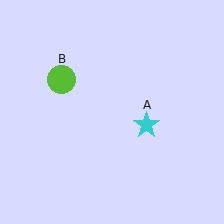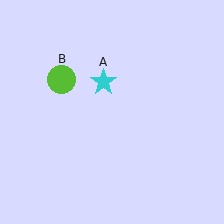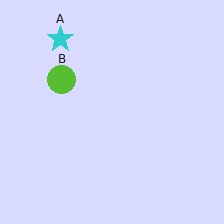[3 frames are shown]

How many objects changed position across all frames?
1 object changed position: cyan star (object A).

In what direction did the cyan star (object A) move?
The cyan star (object A) moved up and to the left.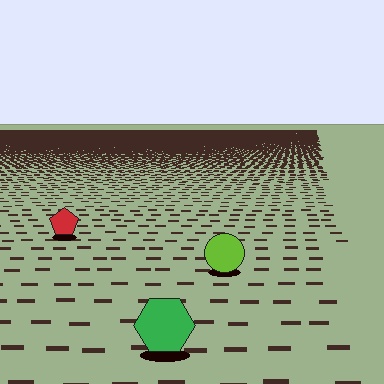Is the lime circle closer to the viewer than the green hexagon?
No. The green hexagon is closer — you can tell from the texture gradient: the ground texture is coarser near it.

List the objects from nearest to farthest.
From nearest to farthest: the green hexagon, the lime circle, the red pentagon.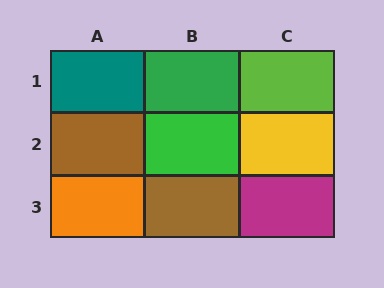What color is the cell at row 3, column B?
Brown.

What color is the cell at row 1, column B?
Green.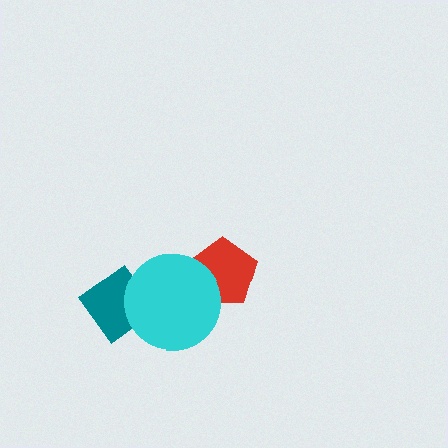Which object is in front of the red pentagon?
The cyan circle is in front of the red pentagon.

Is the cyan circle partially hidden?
No, no other shape covers it.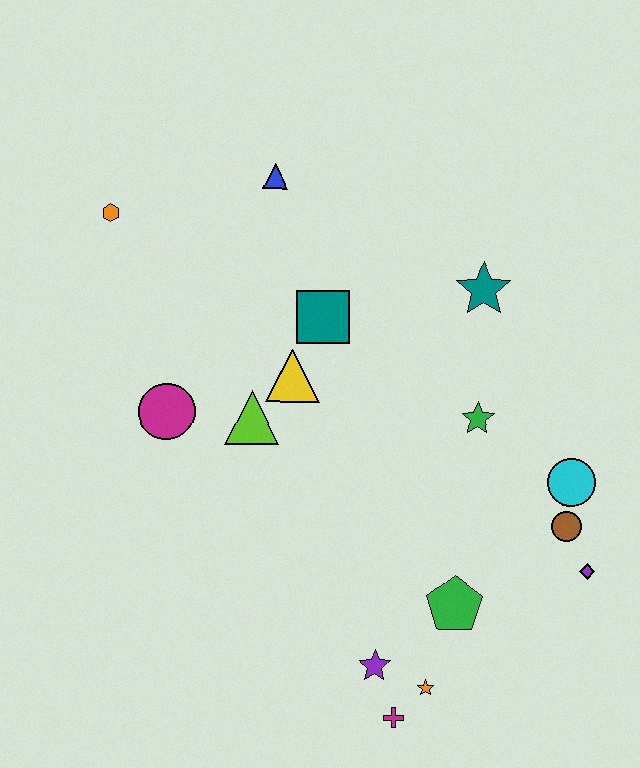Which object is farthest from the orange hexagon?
The purple diamond is farthest from the orange hexagon.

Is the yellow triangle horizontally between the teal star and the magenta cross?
No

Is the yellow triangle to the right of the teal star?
No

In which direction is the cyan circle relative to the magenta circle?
The cyan circle is to the right of the magenta circle.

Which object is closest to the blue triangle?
The teal square is closest to the blue triangle.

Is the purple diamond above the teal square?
No